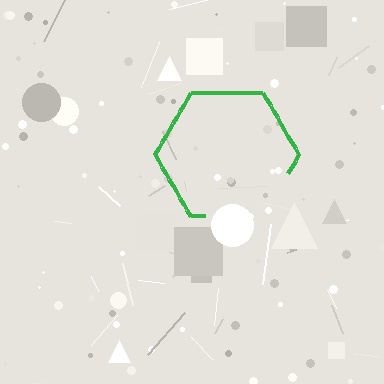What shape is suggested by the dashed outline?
The dashed outline suggests a hexagon.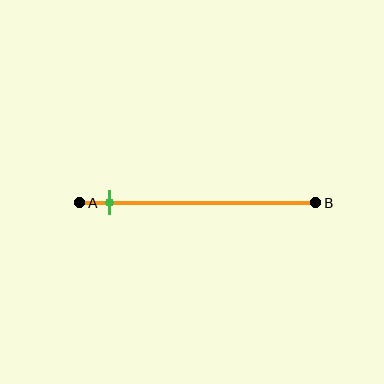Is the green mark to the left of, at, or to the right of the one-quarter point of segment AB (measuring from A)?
The green mark is to the left of the one-quarter point of segment AB.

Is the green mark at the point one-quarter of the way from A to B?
No, the mark is at about 15% from A, not at the 25% one-quarter point.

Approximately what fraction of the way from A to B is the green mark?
The green mark is approximately 15% of the way from A to B.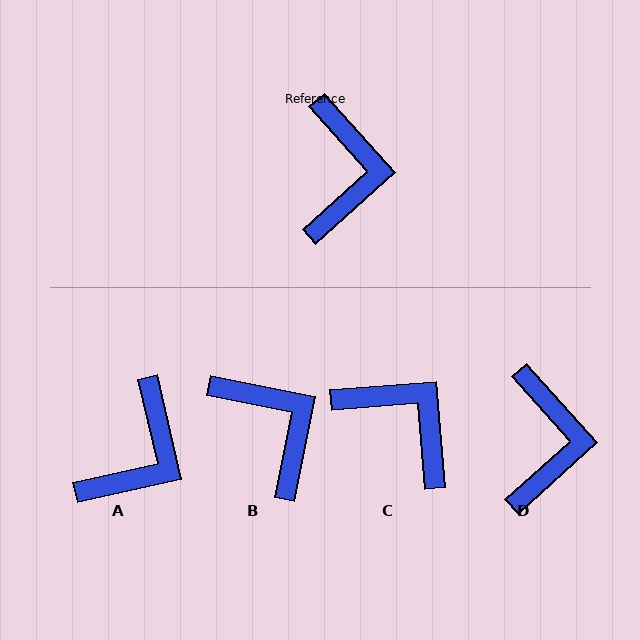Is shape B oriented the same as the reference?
No, it is off by about 37 degrees.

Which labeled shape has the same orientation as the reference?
D.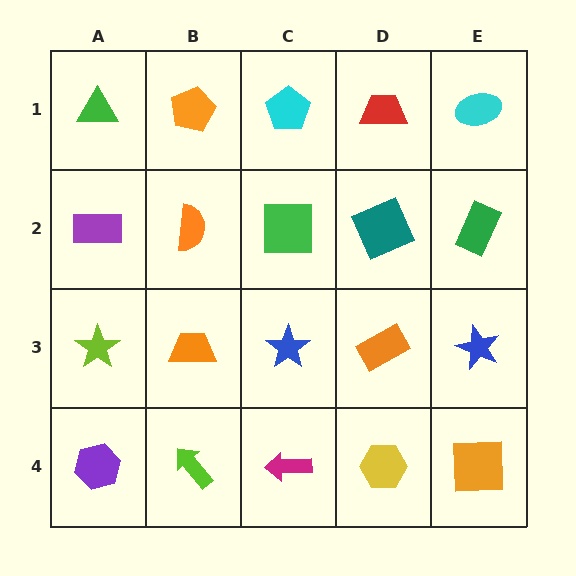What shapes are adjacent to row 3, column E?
A green rectangle (row 2, column E), an orange square (row 4, column E), an orange rectangle (row 3, column D).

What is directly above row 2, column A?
A green triangle.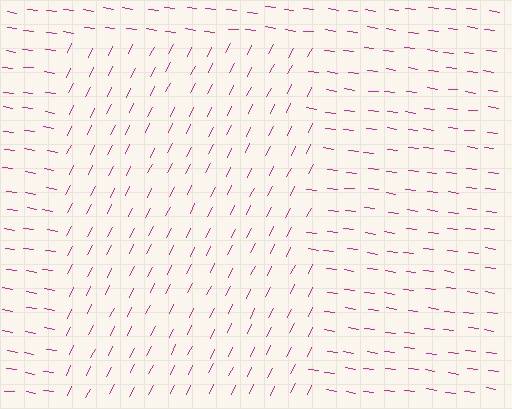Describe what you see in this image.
The image is filled with small magenta line segments. A rectangle region in the image has lines oriented differently from the surrounding lines, creating a visible texture boundary.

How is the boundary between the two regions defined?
The boundary is defined purely by a change in line orientation (approximately 71 degrees difference). All lines are the same color and thickness.